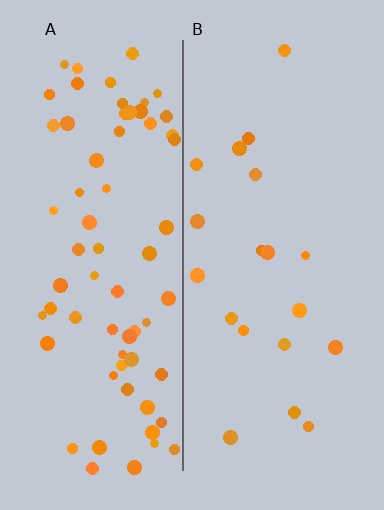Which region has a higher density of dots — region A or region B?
A (the left).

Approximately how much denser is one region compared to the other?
Approximately 3.5× — region A over region B.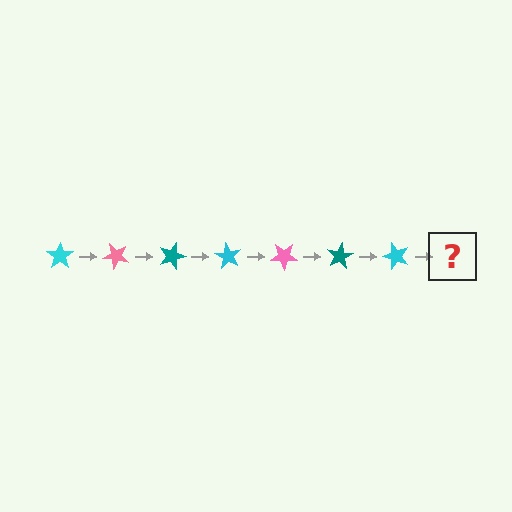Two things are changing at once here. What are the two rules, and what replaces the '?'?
The two rules are that it rotates 45 degrees each step and the color cycles through cyan, pink, and teal. The '?' should be a pink star, rotated 315 degrees from the start.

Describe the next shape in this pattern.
It should be a pink star, rotated 315 degrees from the start.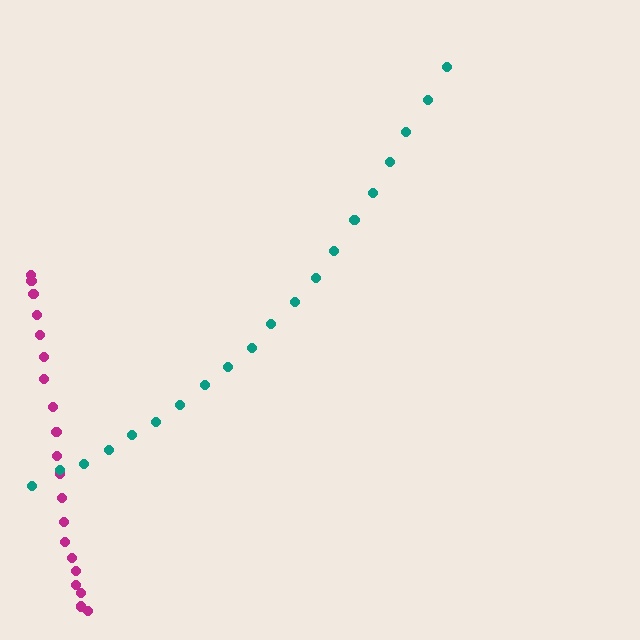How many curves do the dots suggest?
There are 2 distinct paths.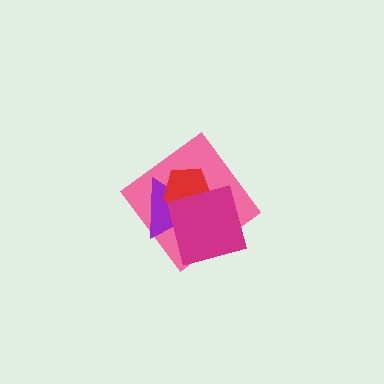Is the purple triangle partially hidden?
Yes, it is partially covered by another shape.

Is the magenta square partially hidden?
No, no other shape covers it.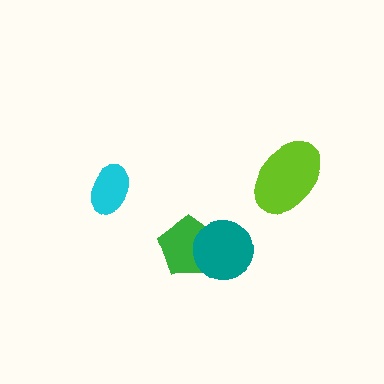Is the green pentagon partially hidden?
Yes, it is partially covered by another shape.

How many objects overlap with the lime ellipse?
0 objects overlap with the lime ellipse.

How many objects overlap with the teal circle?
1 object overlaps with the teal circle.